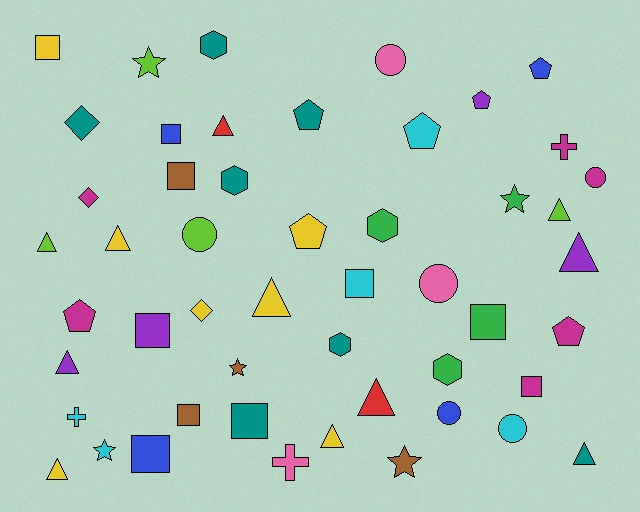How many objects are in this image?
There are 50 objects.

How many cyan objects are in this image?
There are 5 cyan objects.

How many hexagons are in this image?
There are 5 hexagons.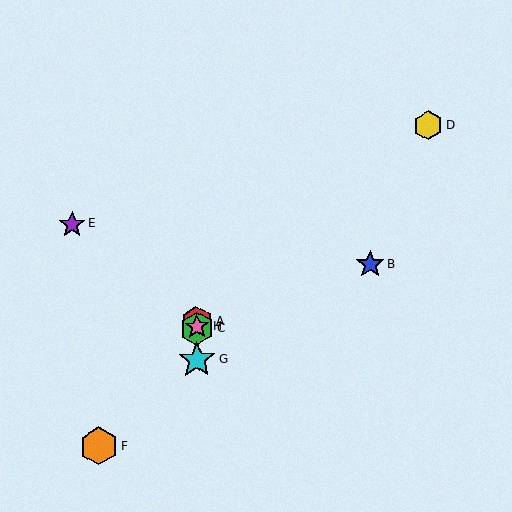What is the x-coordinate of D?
Object D is at x≈428.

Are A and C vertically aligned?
Yes, both are at x≈197.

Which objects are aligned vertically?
Objects A, C, G, H are aligned vertically.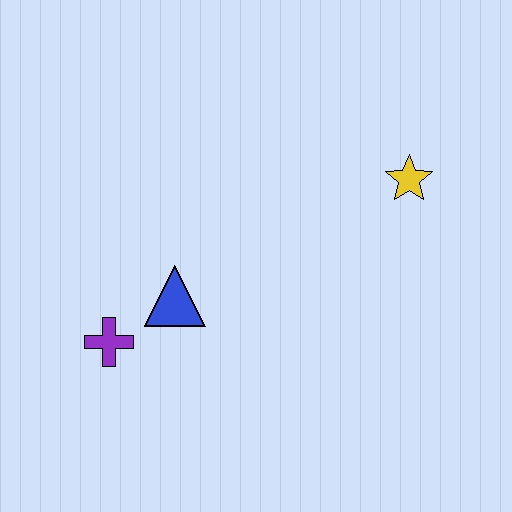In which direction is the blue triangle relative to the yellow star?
The blue triangle is to the left of the yellow star.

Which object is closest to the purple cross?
The blue triangle is closest to the purple cross.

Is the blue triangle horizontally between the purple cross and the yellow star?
Yes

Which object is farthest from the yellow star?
The purple cross is farthest from the yellow star.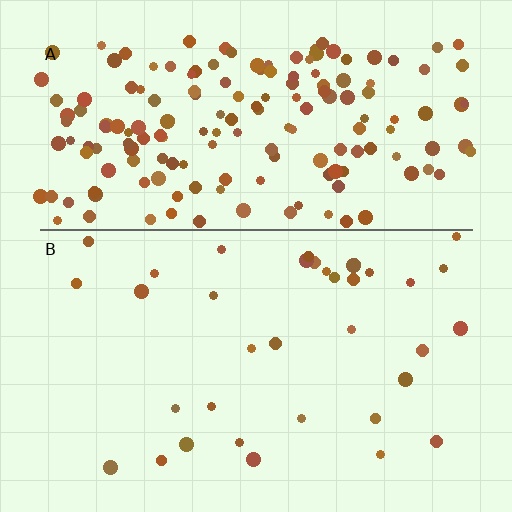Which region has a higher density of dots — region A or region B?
A (the top).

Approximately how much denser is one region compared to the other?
Approximately 4.9× — region A over region B.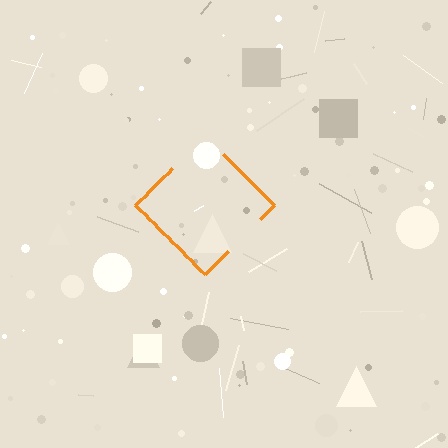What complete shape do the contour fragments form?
The contour fragments form a diamond.